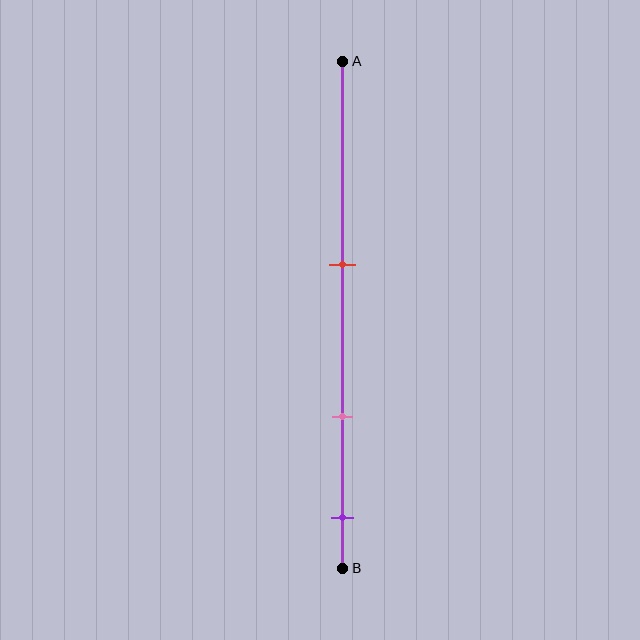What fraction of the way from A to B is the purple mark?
The purple mark is approximately 90% (0.9) of the way from A to B.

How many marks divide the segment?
There are 3 marks dividing the segment.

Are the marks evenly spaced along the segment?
Yes, the marks are approximately evenly spaced.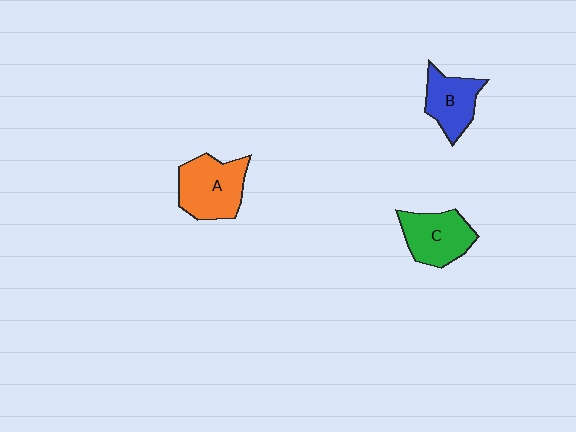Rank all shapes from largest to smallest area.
From largest to smallest: A (orange), C (green), B (blue).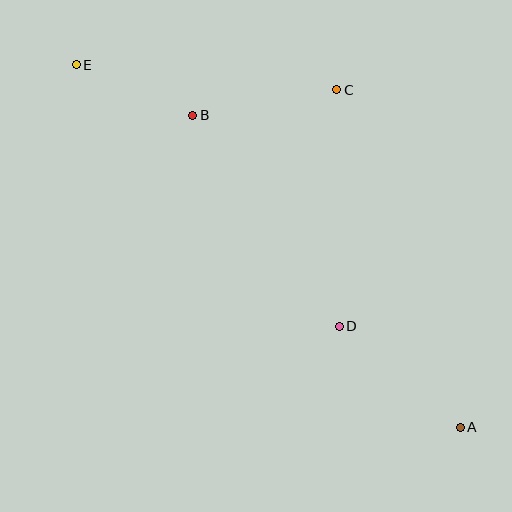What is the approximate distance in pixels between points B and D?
The distance between B and D is approximately 257 pixels.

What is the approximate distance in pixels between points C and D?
The distance between C and D is approximately 236 pixels.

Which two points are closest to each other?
Points B and E are closest to each other.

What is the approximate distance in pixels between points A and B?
The distance between A and B is approximately 411 pixels.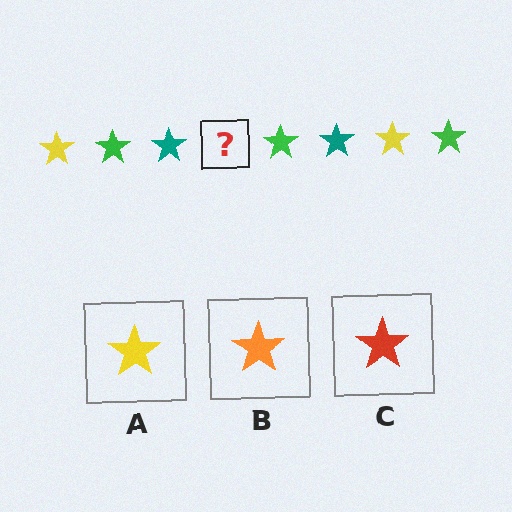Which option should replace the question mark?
Option A.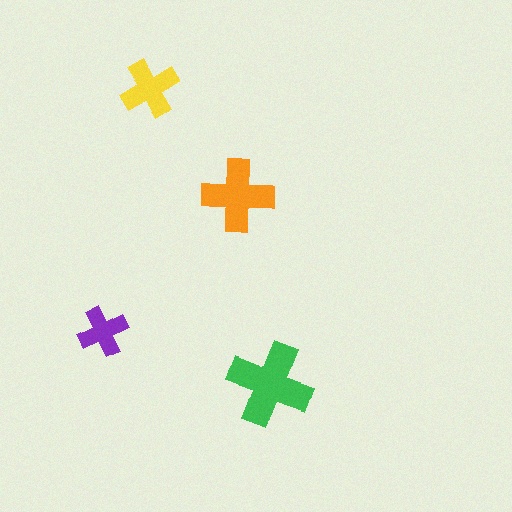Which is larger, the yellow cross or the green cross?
The green one.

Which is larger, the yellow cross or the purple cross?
The yellow one.